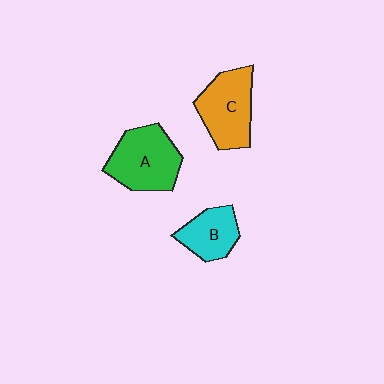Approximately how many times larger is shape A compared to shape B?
Approximately 1.5 times.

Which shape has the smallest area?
Shape B (cyan).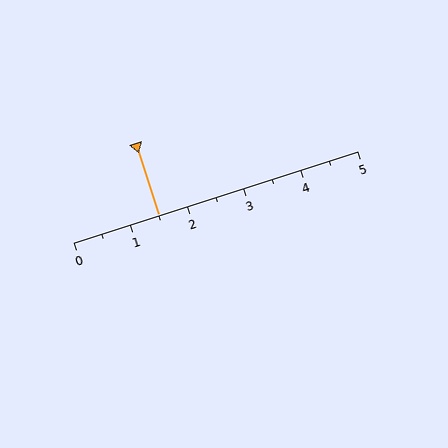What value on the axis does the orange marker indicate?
The marker indicates approximately 1.5.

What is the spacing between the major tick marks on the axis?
The major ticks are spaced 1 apart.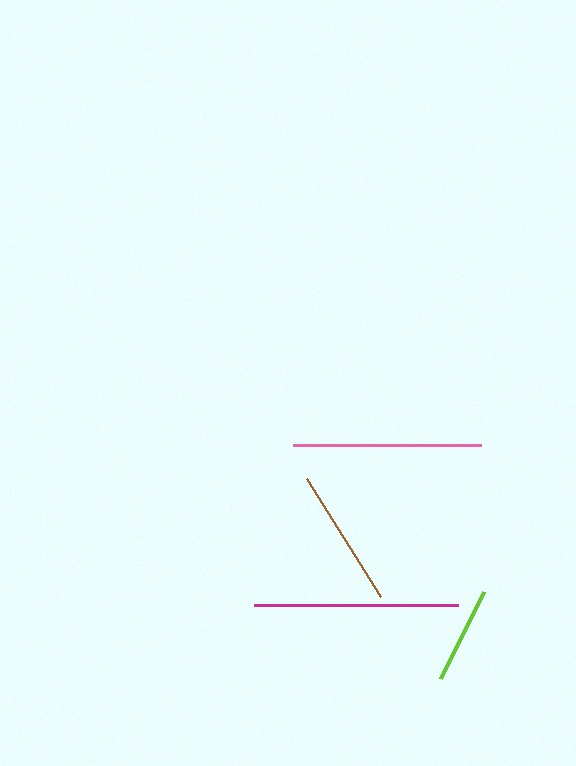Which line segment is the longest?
The magenta line is the longest at approximately 204 pixels.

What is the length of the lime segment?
The lime segment is approximately 97 pixels long.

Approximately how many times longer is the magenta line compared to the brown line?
The magenta line is approximately 1.5 times the length of the brown line.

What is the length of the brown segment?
The brown segment is approximately 139 pixels long.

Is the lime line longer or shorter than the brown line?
The brown line is longer than the lime line.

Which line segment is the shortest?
The lime line is the shortest at approximately 97 pixels.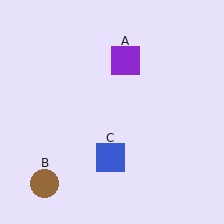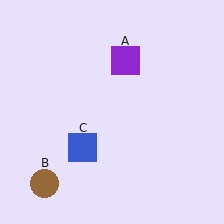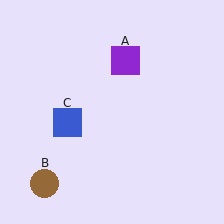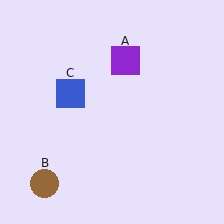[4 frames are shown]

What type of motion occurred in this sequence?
The blue square (object C) rotated clockwise around the center of the scene.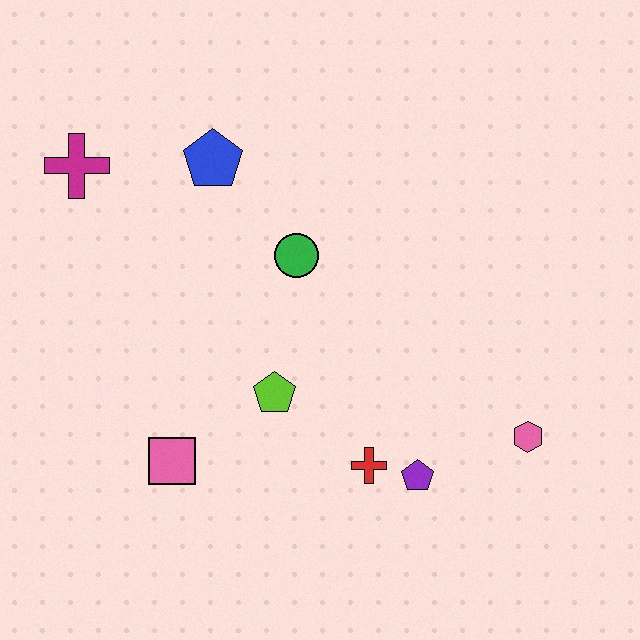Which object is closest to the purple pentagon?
The red cross is closest to the purple pentagon.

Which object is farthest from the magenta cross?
The pink hexagon is farthest from the magenta cross.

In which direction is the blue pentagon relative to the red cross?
The blue pentagon is above the red cross.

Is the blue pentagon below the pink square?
No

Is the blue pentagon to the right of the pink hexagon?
No